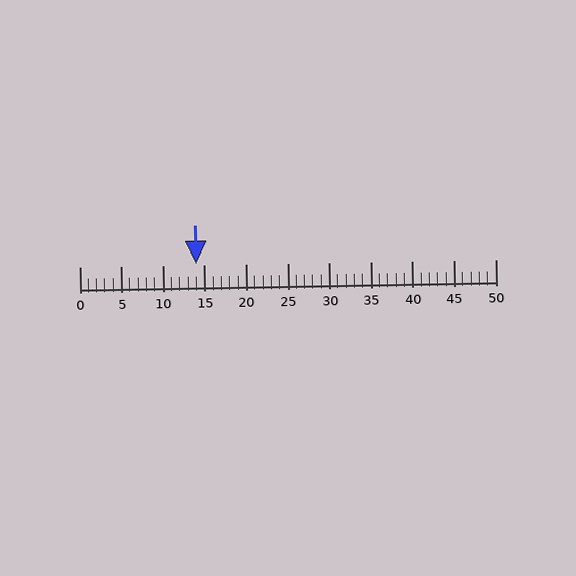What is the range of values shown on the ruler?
The ruler shows values from 0 to 50.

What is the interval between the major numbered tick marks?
The major tick marks are spaced 5 units apart.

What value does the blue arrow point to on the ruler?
The blue arrow points to approximately 14.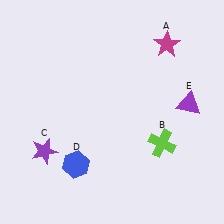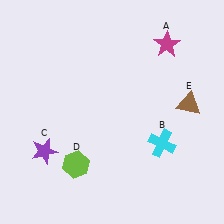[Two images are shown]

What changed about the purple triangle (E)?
In Image 1, E is purple. In Image 2, it changed to brown.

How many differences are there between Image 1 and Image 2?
There are 3 differences between the two images.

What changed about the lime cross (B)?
In Image 1, B is lime. In Image 2, it changed to cyan.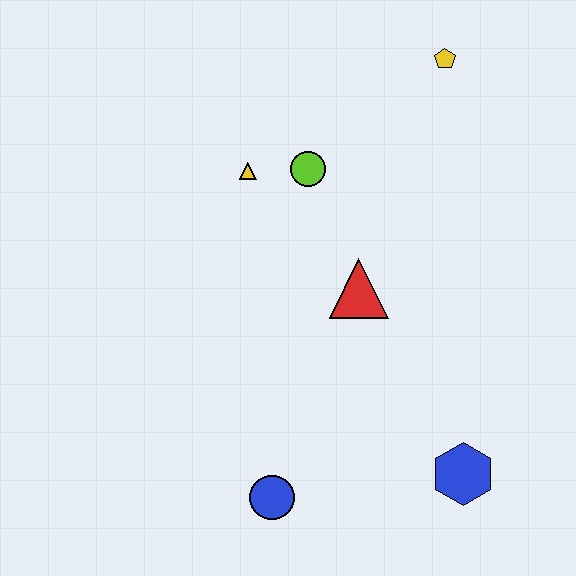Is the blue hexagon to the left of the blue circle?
No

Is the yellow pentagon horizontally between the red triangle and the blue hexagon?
Yes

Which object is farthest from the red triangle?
The yellow pentagon is farthest from the red triangle.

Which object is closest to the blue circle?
The blue hexagon is closest to the blue circle.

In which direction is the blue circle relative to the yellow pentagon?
The blue circle is below the yellow pentagon.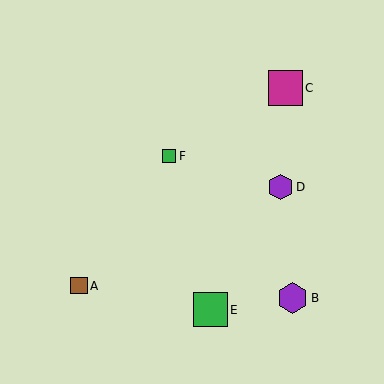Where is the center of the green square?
The center of the green square is at (210, 310).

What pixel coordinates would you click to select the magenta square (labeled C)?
Click at (285, 88) to select the magenta square C.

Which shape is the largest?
The magenta square (labeled C) is the largest.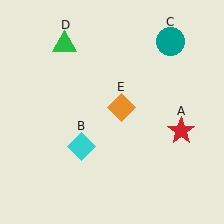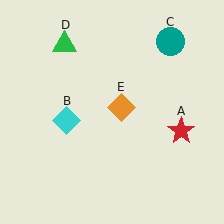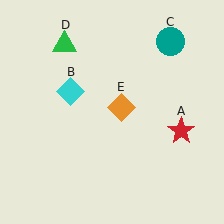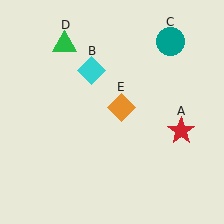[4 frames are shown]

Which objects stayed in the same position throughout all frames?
Red star (object A) and teal circle (object C) and green triangle (object D) and orange diamond (object E) remained stationary.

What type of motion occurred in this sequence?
The cyan diamond (object B) rotated clockwise around the center of the scene.